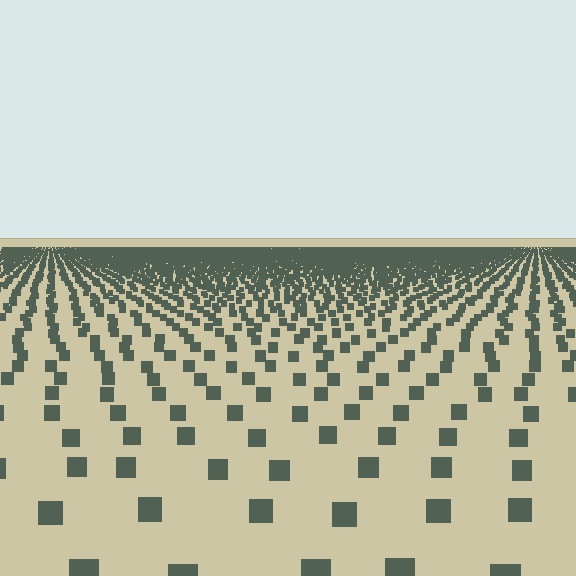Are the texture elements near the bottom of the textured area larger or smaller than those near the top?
Larger. Near the bottom, elements are closer to the viewer and appear at a bigger on-screen size.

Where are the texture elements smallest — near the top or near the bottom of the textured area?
Near the top.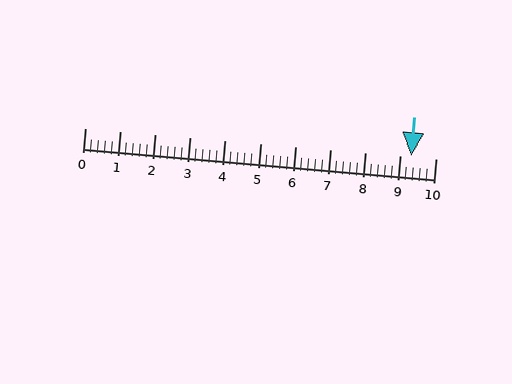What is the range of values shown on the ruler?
The ruler shows values from 0 to 10.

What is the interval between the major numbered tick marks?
The major tick marks are spaced 1 units apart.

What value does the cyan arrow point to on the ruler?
The cyan arrow points to approximately 9.3.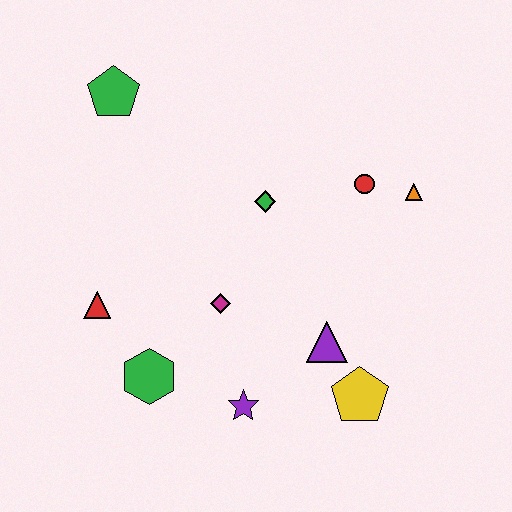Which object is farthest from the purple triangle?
The green pentagon is farthest from the purple triangle.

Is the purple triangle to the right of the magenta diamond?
Yes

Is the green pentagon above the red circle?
Yes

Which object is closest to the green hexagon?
The red triangle is closest to the green hexagon.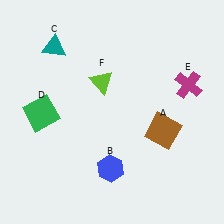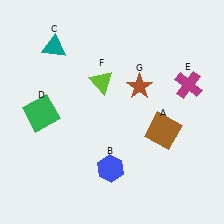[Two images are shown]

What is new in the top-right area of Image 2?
A brown star (G) was added in the top-right area of Image 2.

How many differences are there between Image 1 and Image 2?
There is 1 difference between the two images.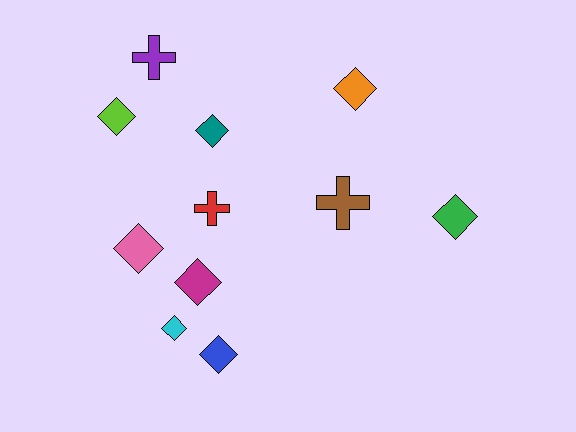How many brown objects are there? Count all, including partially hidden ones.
There is 1 brown object.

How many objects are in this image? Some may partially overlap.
There are 11 objects.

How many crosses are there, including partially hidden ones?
There are 3 crosses.